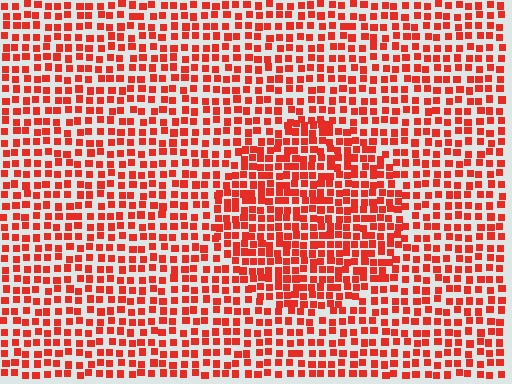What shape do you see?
I see a circle.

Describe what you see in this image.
The image contains small red elements arranged at two different densities. A circle-shaped region is visible where the elements are more densely packed than the surrounding area.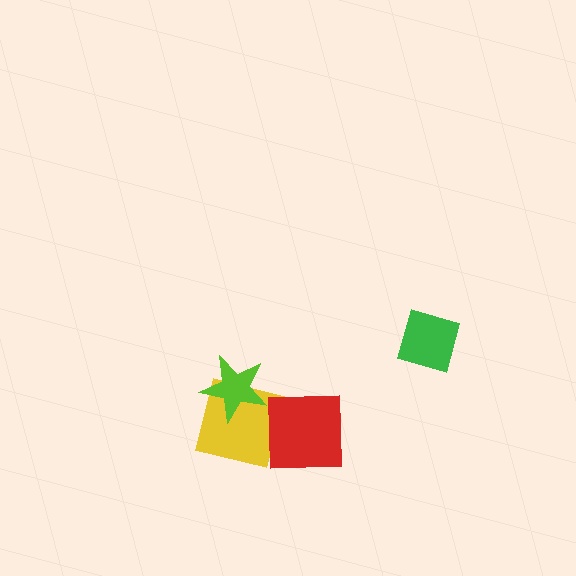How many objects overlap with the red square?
0 objects overlap with the red square.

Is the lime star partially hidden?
No, no other shape covers it.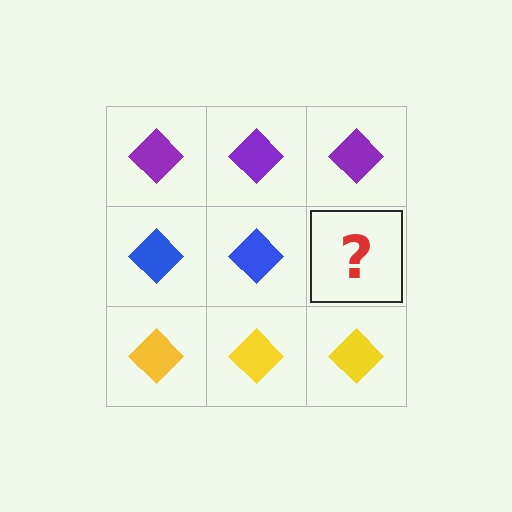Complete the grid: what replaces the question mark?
The question mark should be replaced with a blue diamond.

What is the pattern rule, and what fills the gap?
The rule is that each row has a consistent color. The gap should be filled with a blue diamond.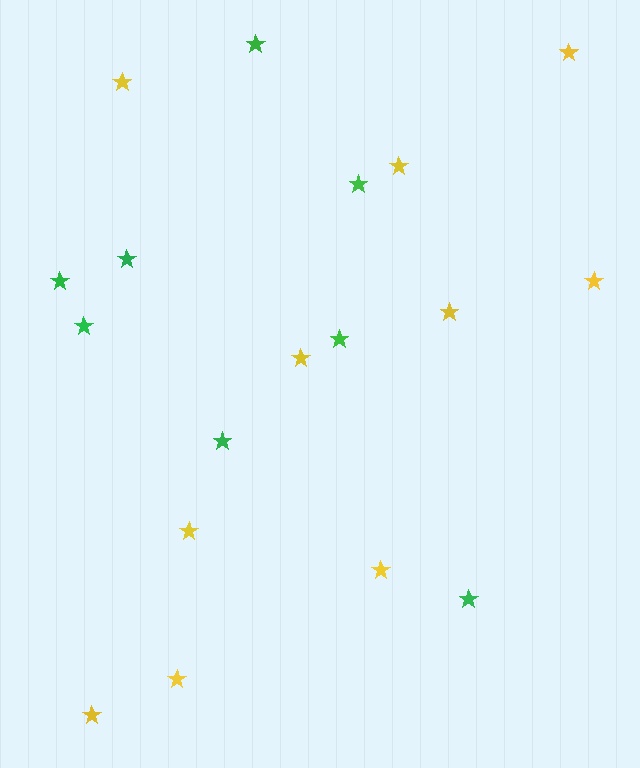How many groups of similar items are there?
There are 2 groups: one group of green stars (8) and one group of yellow stars (10).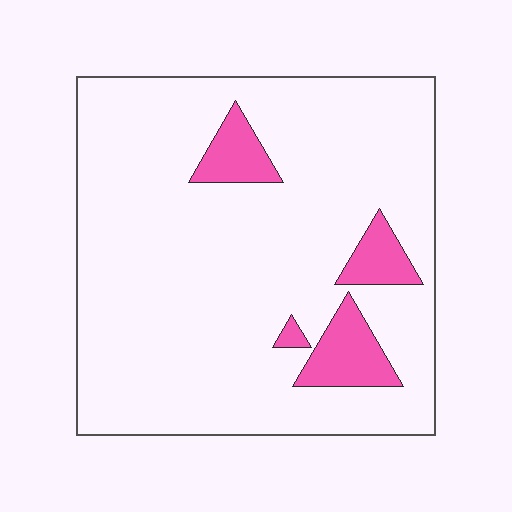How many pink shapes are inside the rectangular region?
4.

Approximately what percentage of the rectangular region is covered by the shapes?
Approximately 10%.